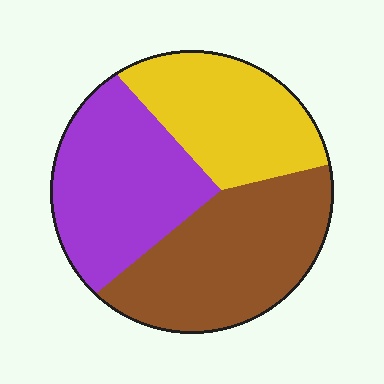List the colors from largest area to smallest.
From largest to smallest: brown, purple, yellow.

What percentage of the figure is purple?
Purple covers 34% of the figure.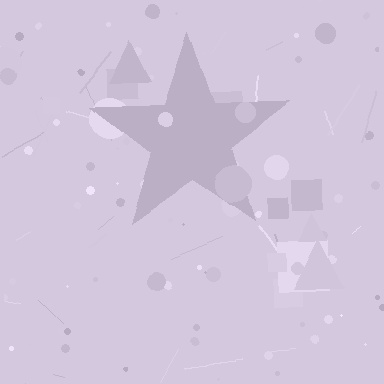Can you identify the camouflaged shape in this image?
The camouflaged shape is a star.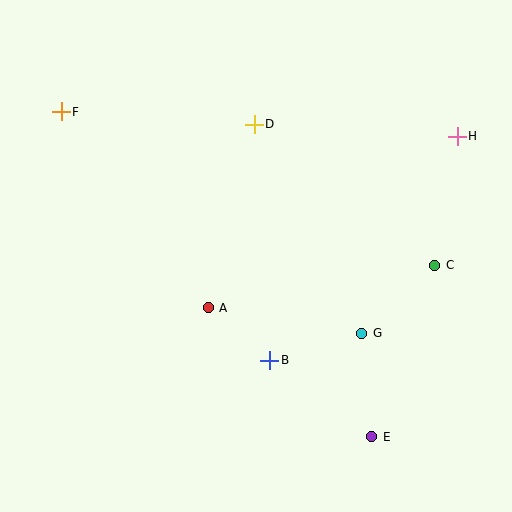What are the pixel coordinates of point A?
Point A is at (208, 308).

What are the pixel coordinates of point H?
Point H is at (457, 136).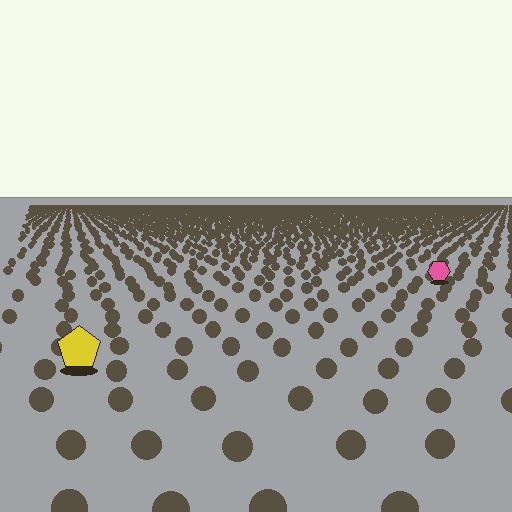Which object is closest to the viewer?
The yellow pentagon is closest. The texture marks near it are larger and more spread out.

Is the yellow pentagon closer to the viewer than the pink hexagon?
Yes. The yellow pentagon is closer — you can tell from the texture gradient: the ground texture is coarser near it.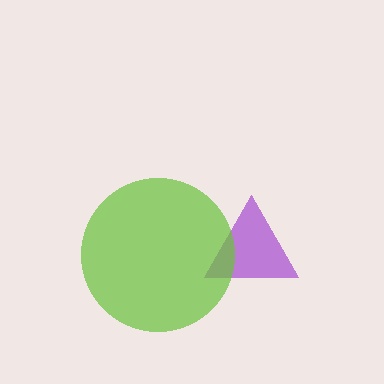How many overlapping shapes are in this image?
There are 2 overlapping shapes in the image.